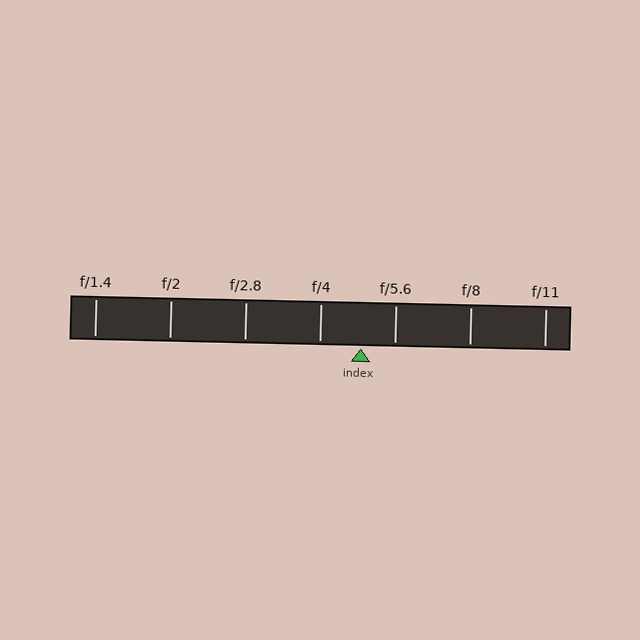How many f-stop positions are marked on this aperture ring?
There are 7 f-stop positions marked.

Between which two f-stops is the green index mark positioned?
The index mark is between f/4 and f/5.6.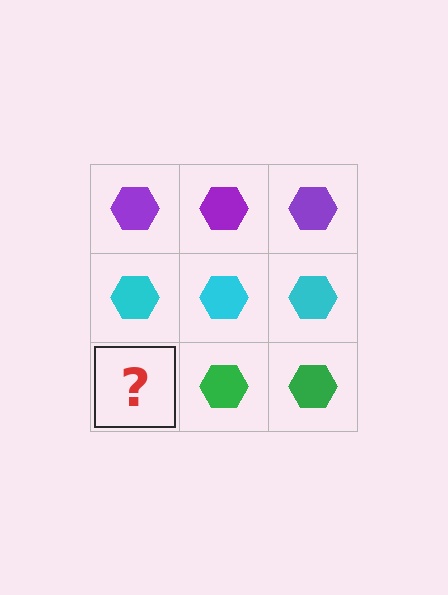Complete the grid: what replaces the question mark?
The question mark should be replaced with a green hexagon.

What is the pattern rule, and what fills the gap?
The rule is that each row has a consistent color. The gap should be filled with a green hexagon.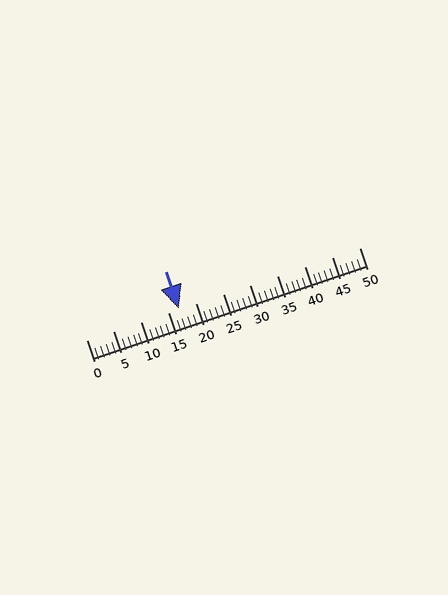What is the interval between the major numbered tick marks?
The major tick marks are spaced 5 units apart.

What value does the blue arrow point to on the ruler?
The blue arrow points to approximately 17.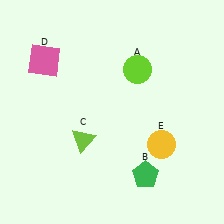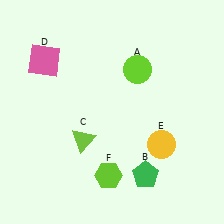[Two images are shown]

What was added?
A lime hexagon (F) was added in Image 2.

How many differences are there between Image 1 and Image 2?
There is 1 difference between the two images.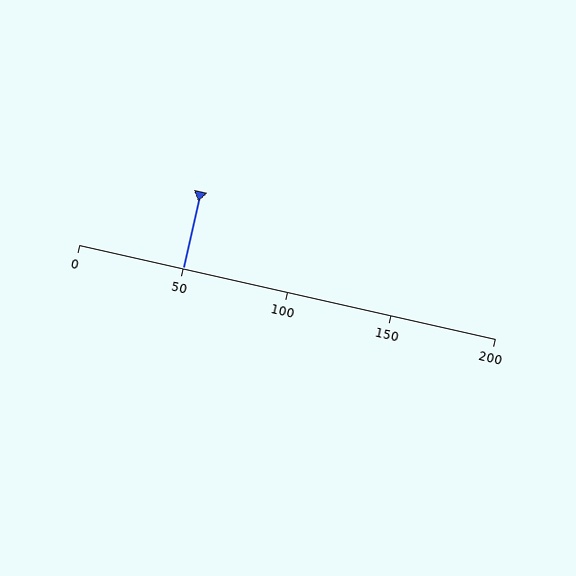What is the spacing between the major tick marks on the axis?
The major ticks are spaced 50 apart.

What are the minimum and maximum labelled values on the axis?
The axis runs from 0 to 200.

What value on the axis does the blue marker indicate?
The marker indicates approximately 50.